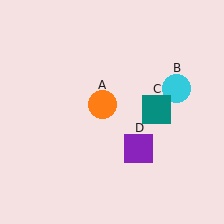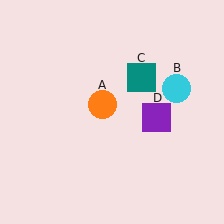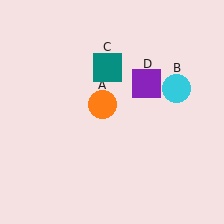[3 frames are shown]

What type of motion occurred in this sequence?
The teal square (object C), purple square (object D) rotated counterclockwise around the center of the scene.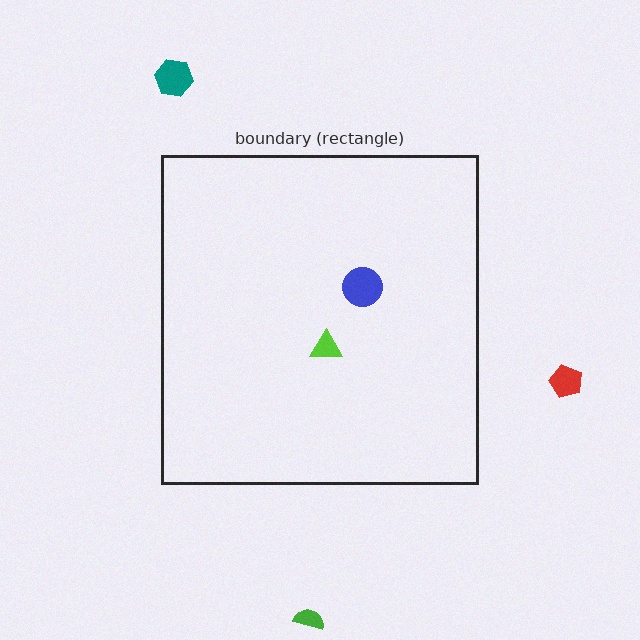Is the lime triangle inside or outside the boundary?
Inside.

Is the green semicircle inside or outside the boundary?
Outside.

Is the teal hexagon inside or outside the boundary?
Outside.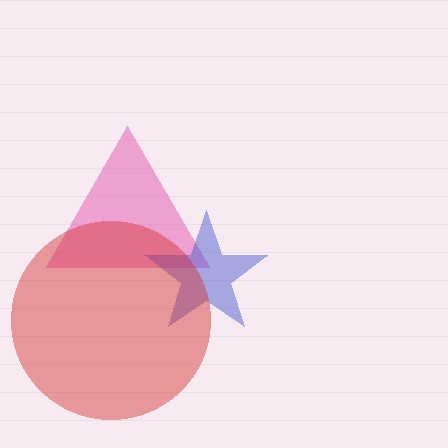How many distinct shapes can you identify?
There are 3 distinct shapes: a pink triangle, a blue star, a red circle.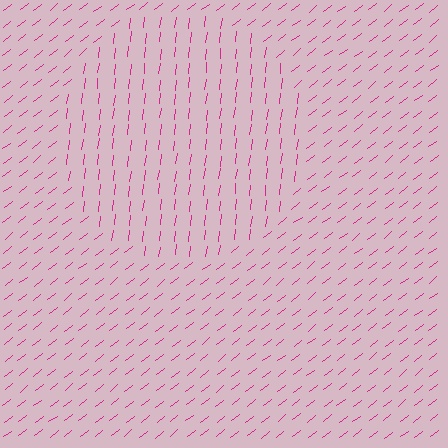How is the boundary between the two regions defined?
The boundary is defined purely by a change in line orientation (approximately 45 degrees difference). All lines are the same color and thickness.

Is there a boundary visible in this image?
Yes, there is a texture boundary formed by a change in line orientation.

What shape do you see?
I see a circle.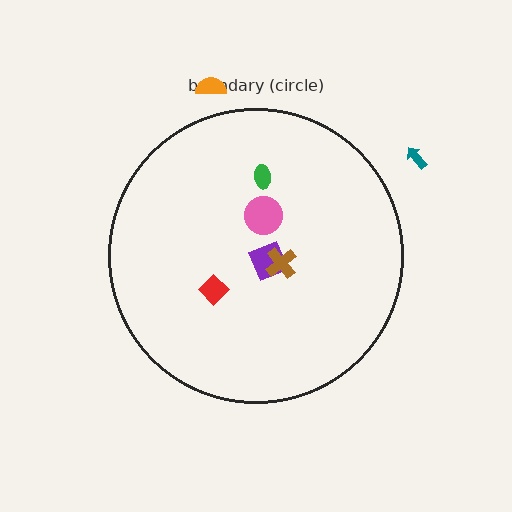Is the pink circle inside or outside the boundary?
Inside.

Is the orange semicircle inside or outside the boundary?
Outside.